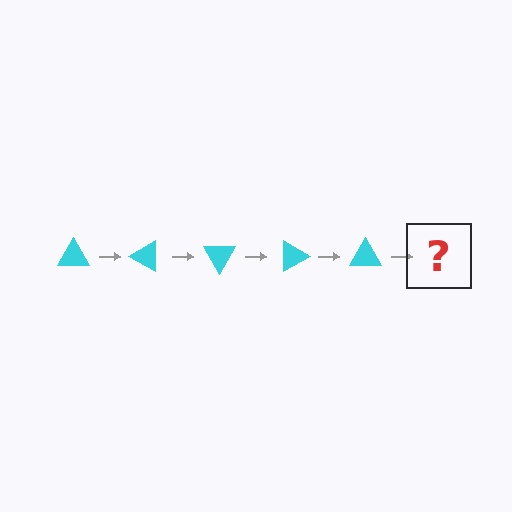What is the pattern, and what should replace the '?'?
The pattern is that the triangle rotates 30 degrees each step. The '?' should be a cyan triangle rotated 150 degrees.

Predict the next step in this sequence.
The next step is a cyan triangle rotated 150 degrees.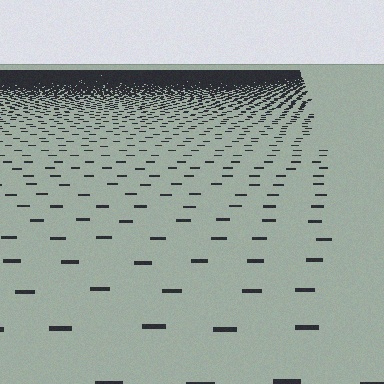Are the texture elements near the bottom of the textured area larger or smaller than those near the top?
Larger. Near the bottom, elements are closer to the viewer and appear at a bigger on-screen size.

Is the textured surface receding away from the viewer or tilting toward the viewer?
The surface is receding away from the viewer. Texture elements get smaller and denser toward the top.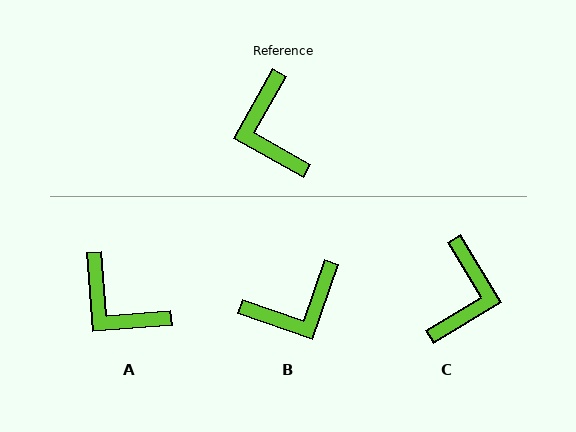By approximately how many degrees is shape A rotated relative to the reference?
Approximately 34 degrees counter-clockwise.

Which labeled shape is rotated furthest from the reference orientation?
C, about 151 degrees away.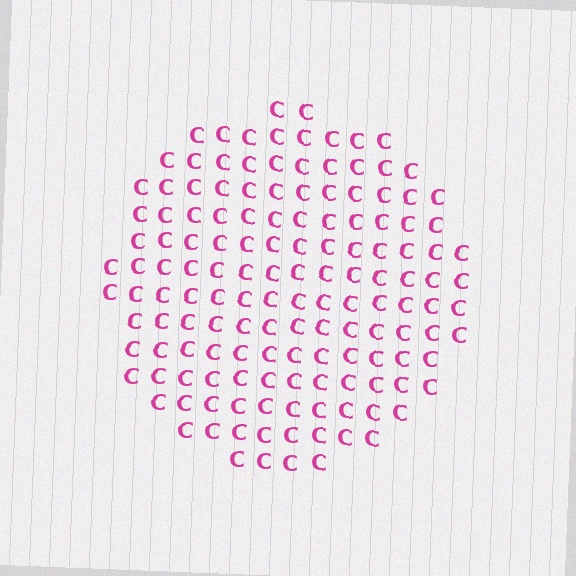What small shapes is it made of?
It is made of small letter C's.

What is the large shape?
The large shape is a circle.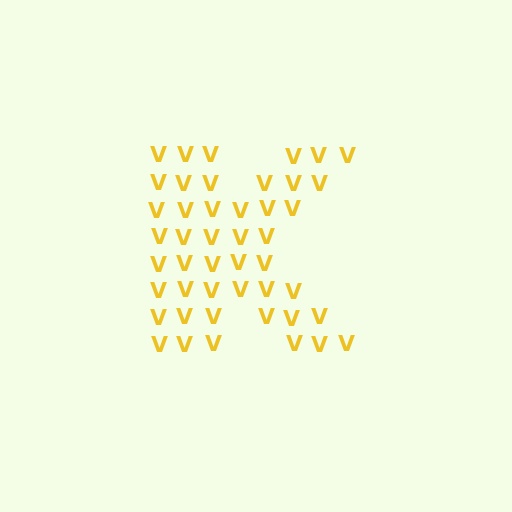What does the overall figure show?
The overall figure shows the letter K.